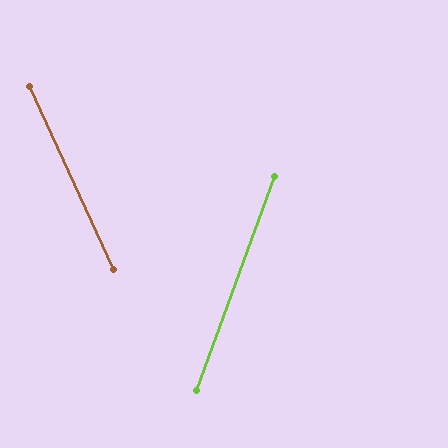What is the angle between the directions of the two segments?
Approximately 45 degrees.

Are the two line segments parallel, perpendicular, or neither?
Neither parallel nor perpendicular — they differ by about 45°.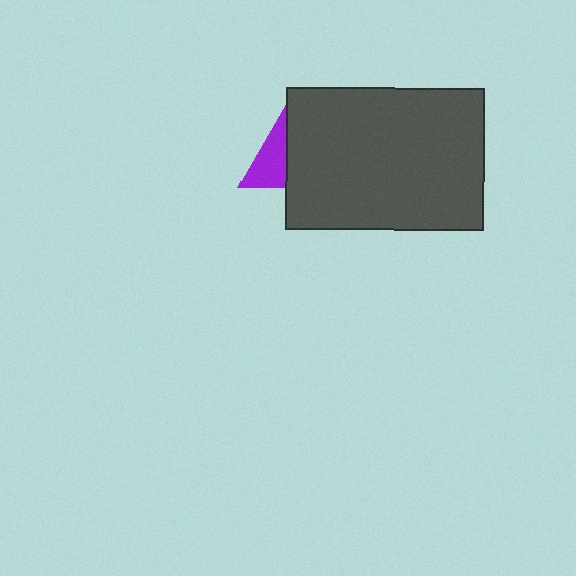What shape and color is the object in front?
The object in front is a dark gray rectangle.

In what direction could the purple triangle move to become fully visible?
The purple triangle could move left. That would shift it out from behind the dark gray rectangle entirely.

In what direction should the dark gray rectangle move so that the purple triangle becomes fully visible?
The dark gray rectangle should move right. That is the shortest direction to clear the overlap and leave the purple triangle fully visible.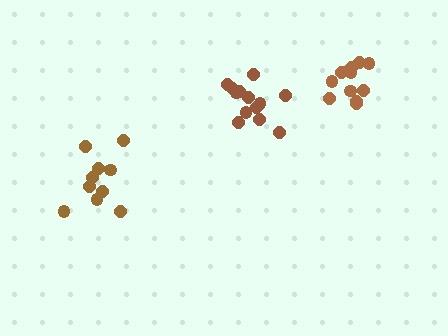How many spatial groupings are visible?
There are 3 spatial groupings.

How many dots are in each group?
Group 1: 10 dots, Group 2: 13 dots, Group 3: 12 dots (35 total).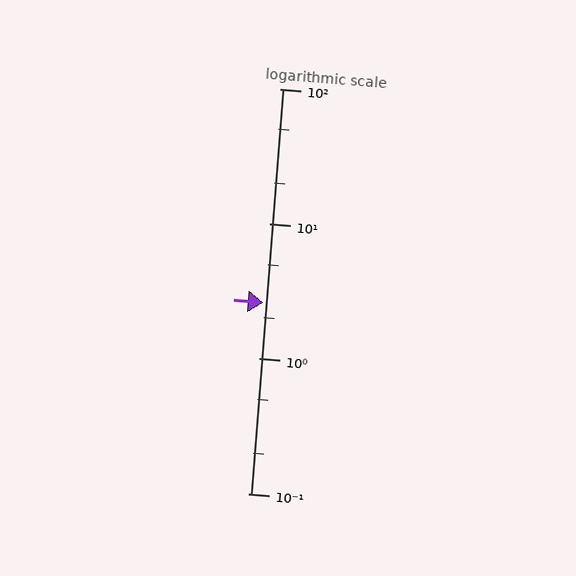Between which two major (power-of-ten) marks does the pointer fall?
The pointer is between 1 and 10.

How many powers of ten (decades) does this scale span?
The scale spans 3 decades, from 0.1 to 100.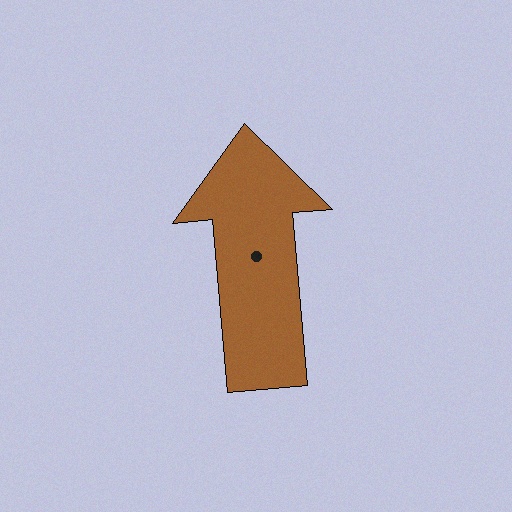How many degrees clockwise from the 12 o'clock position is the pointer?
Approximately 355 degrees.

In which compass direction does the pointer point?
North.